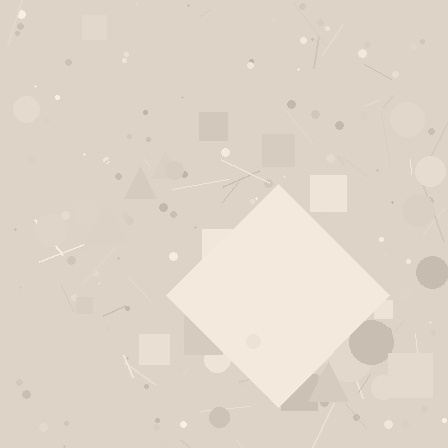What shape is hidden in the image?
A diamond is hidden in the image.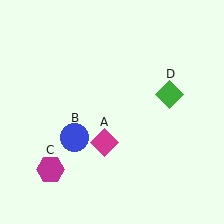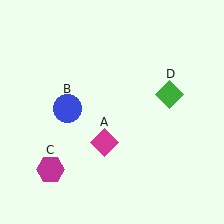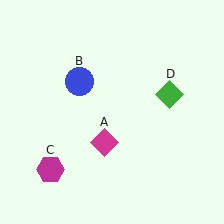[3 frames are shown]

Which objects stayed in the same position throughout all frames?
Magenta diamond (object A) and magenta hexagon (object C) and green diamond (object D) remained stationary.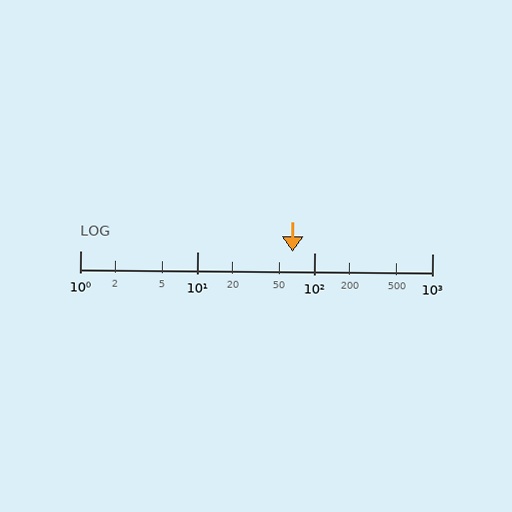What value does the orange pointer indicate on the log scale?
The pointer indicates approximately 65.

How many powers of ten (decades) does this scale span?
The scale spans 3 decades, from 1 to 1000.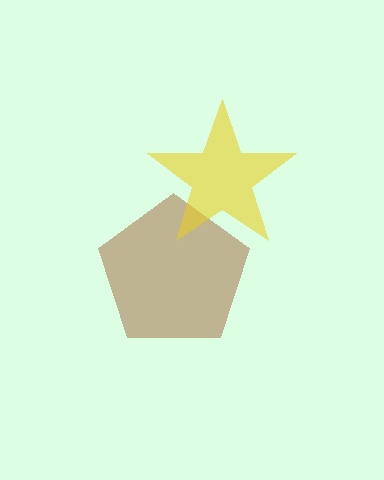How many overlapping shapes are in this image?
There are 2 overlapping shapes in the image.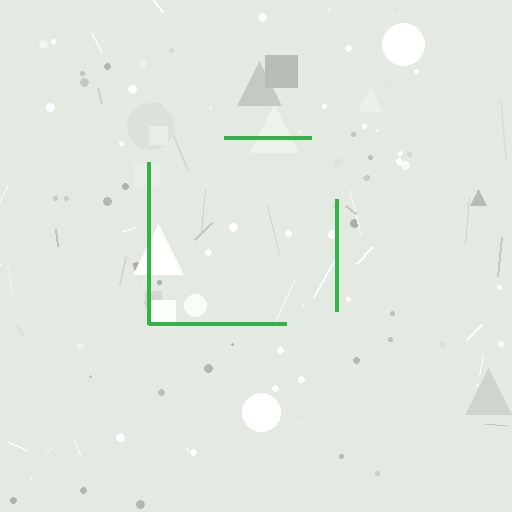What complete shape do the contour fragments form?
The contour fragments form a square.